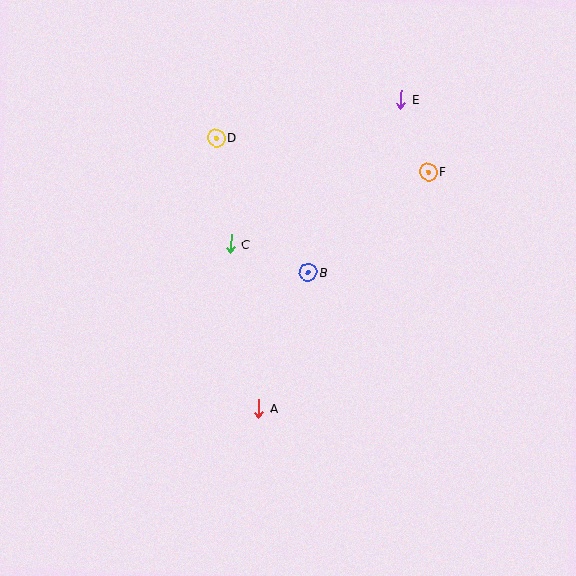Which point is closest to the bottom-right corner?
Point A is closest to the bottom-right corner.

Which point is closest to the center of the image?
Point B at (308, 272) is closest to the center.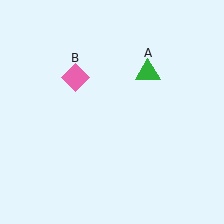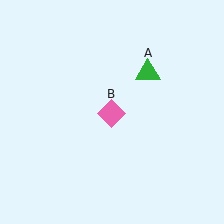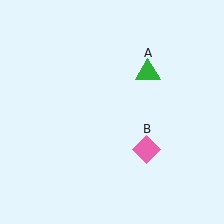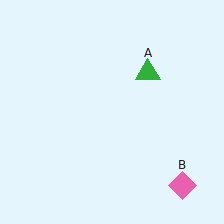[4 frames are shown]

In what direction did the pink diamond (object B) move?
The pink diamond (object B) moved down and to the right.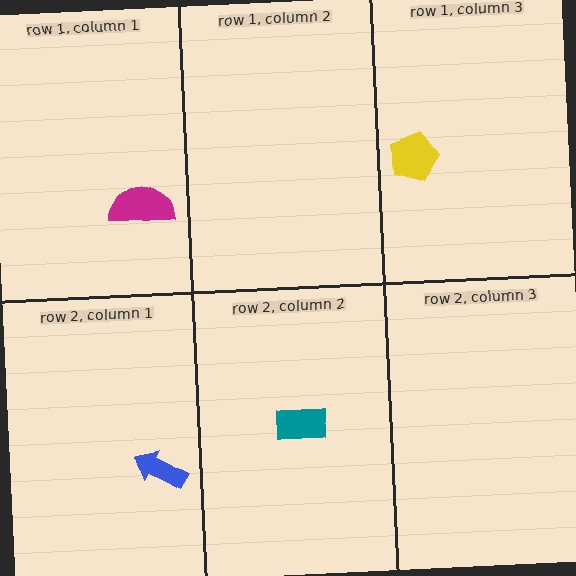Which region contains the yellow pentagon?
The row 1, column 3 region.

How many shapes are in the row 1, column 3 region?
1.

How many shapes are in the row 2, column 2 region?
1.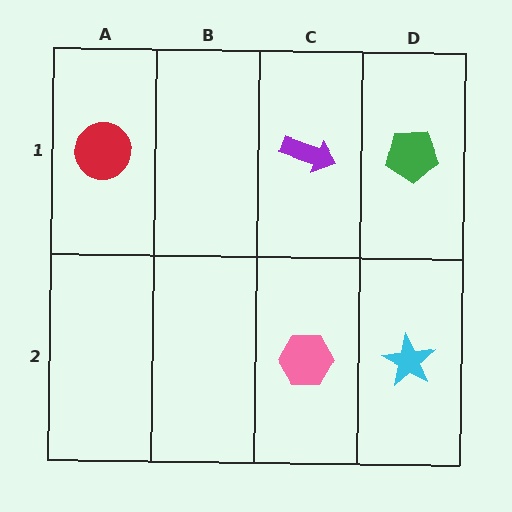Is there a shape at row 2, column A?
No, that cell is empty.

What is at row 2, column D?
A cyan star.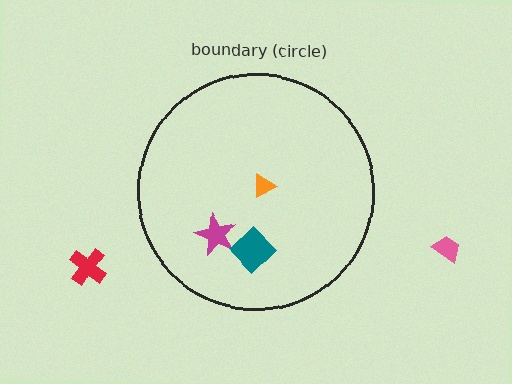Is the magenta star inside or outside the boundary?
Inside.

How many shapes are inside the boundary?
3 inside, 2 outside.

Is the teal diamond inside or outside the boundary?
Inside.